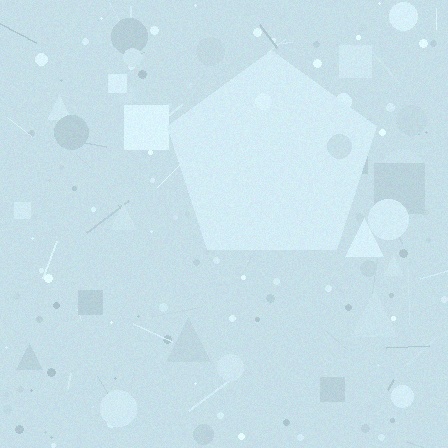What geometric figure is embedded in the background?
A pentagon is embedded in the background.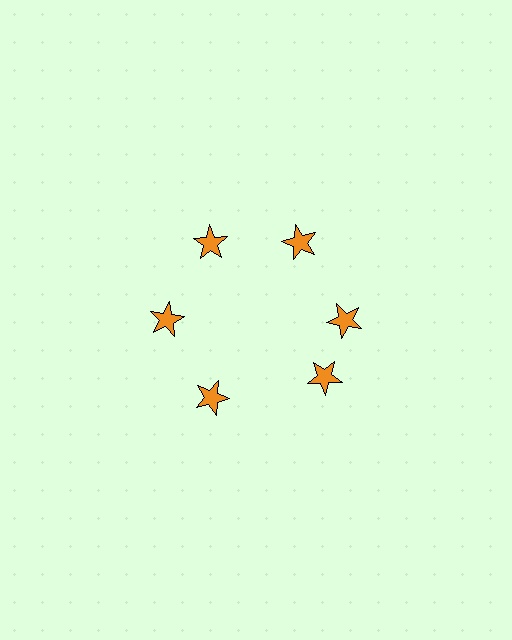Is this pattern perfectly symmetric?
No. The 6 orange stars are arranged in a ring, but one element near the 5 o'clock position is rotated out of alignment along the ring, breaking the 6-fold rotational symmetry.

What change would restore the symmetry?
The symmetry would be restored by rotating it back into even spacing with its neighbors so that all 6 stars sit at equal angles and equal distance from the center.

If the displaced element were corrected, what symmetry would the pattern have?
It would have 6-fold rotational symmetry — the pattern would map onto itself every 60 degrees.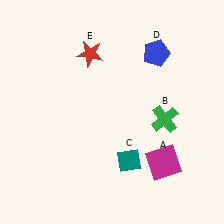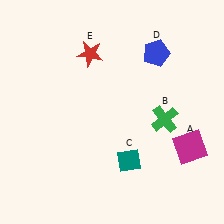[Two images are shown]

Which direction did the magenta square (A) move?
The magenta square (A) moved right.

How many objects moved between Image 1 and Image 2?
1 object moved between the two images.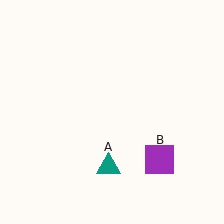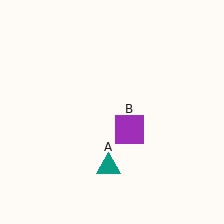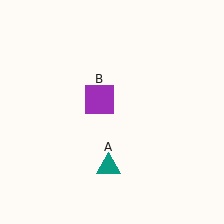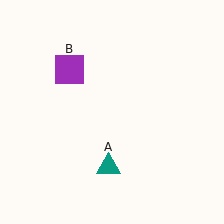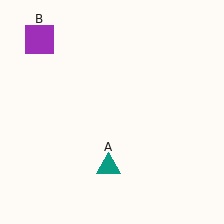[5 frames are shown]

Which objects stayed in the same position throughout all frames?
Teal triangle (object A) remained stationary.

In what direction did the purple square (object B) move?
The purple square (object B) moved up and to the left.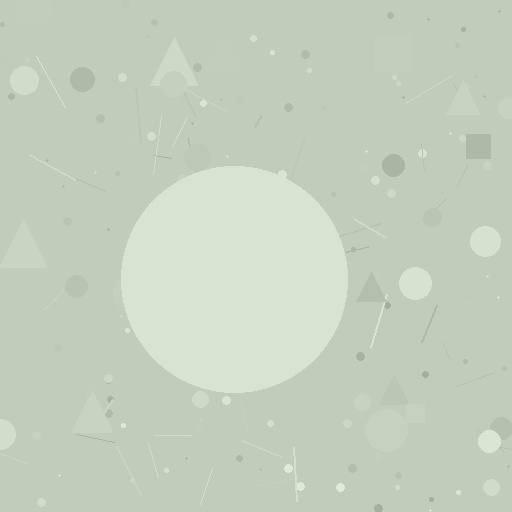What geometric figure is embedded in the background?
A circle is embedded in the background.